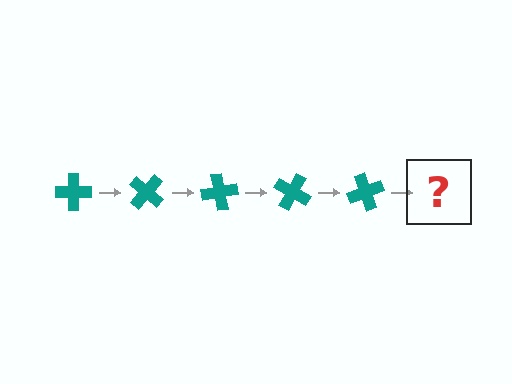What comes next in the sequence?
The next element should be a teal cross rotated 200 degrees.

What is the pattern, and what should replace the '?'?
The pattern is that the cross rotates 40 degrees each step. The '?' should be a teal cross rotated 200 degrees.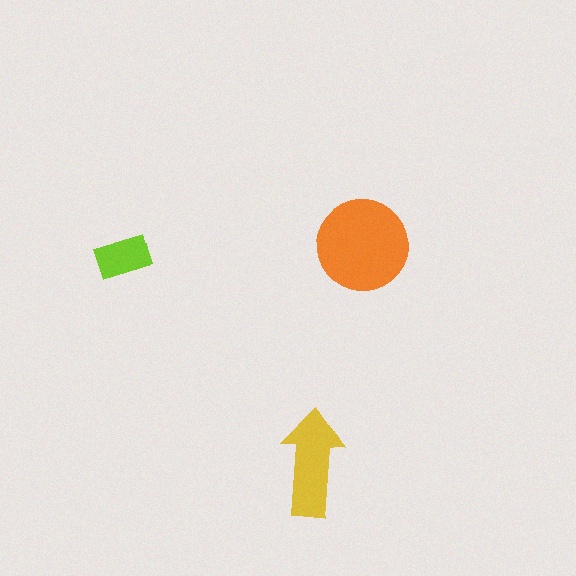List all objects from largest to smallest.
The orange circle, the yellow arrow, the lime rectangle.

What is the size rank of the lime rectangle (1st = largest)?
3rd.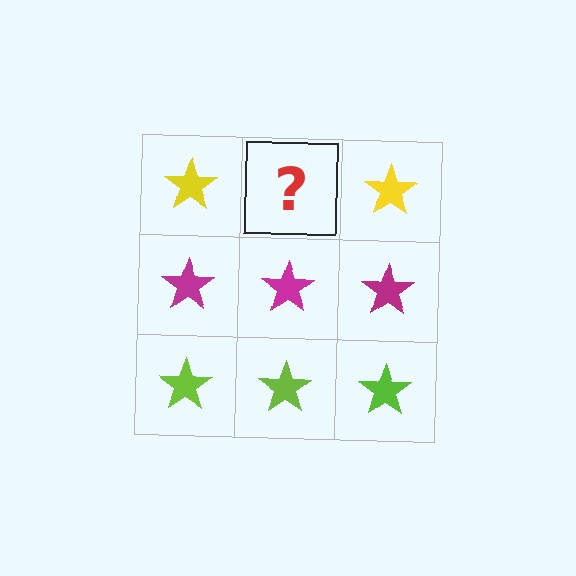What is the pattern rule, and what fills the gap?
The rule is that each row has a consistent color. The gap should be filled with a yellow star.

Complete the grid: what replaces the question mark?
The question mark should be replaced with a yellow star.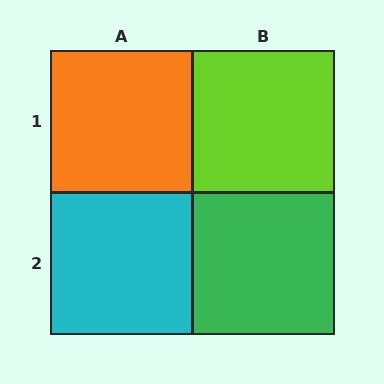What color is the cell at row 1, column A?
Orange.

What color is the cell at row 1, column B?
Lime.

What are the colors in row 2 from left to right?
Cyan, green.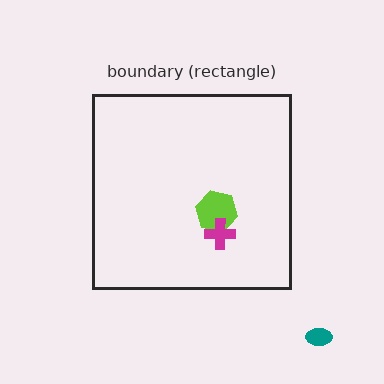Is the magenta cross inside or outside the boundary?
Inside.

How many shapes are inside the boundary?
2 inside, 1 outside.